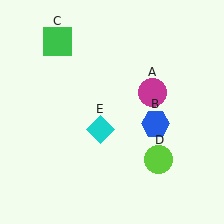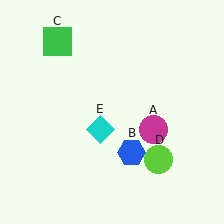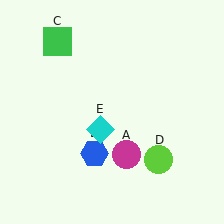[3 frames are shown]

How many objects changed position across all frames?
2 objects changed position: magenta circle (object A), blue hexagon (object B).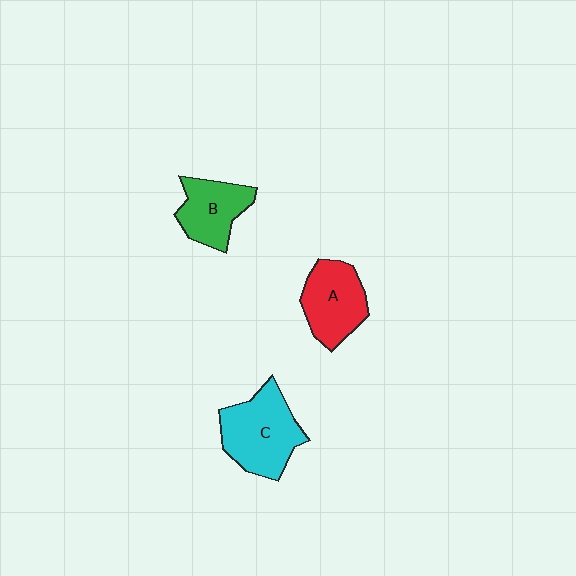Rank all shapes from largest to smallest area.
From largest to smallest: C (cyan), A (red), B (green).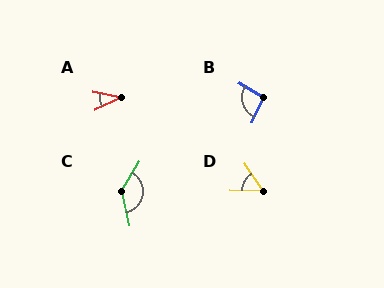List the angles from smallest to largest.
A (36°), D (55°), B (97°), C (137°).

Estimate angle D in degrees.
Approximately 55 degrees.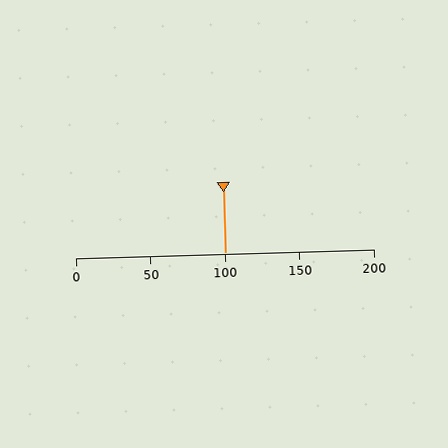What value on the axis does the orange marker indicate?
The marker indicates approximately 100.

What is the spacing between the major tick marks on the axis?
The major ticks are spaced 50 apart.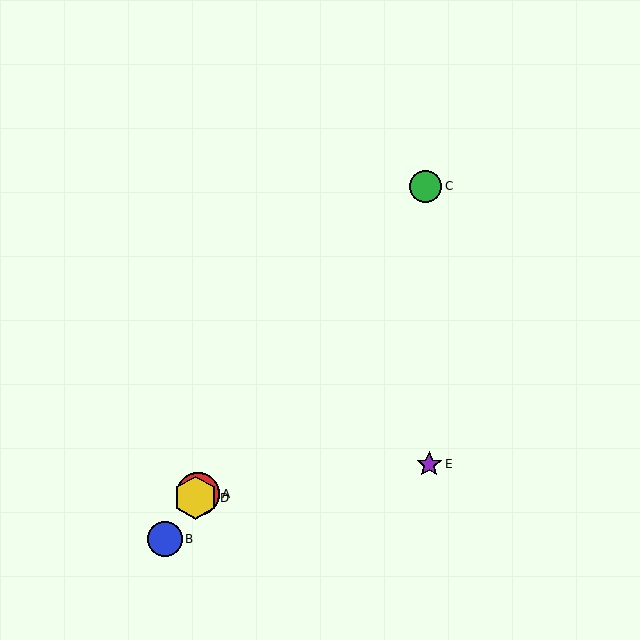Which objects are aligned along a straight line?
Objects A, B, C, D are aligned along a straight line.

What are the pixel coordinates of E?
Object E is at (429, 465).